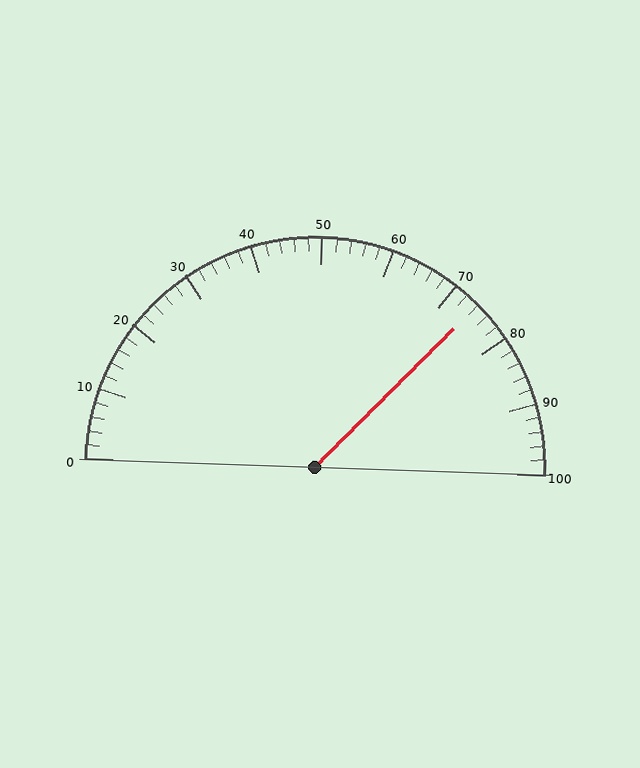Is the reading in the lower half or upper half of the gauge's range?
The reading is in the upper half of the range (0 to 100).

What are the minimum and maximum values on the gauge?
The gauge ranges from 0 to 100.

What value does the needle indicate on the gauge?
The needle indicates approximately 74.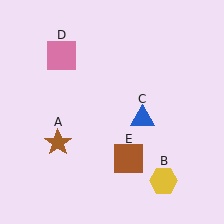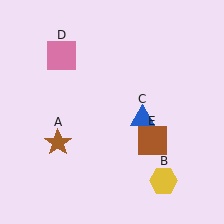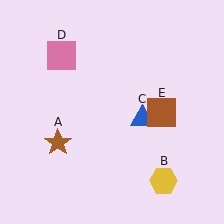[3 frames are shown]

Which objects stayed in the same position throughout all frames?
Brown star (object A) and yellow hexagon (object B) and blue triangle (object C) and pink square (object D) remained stationary.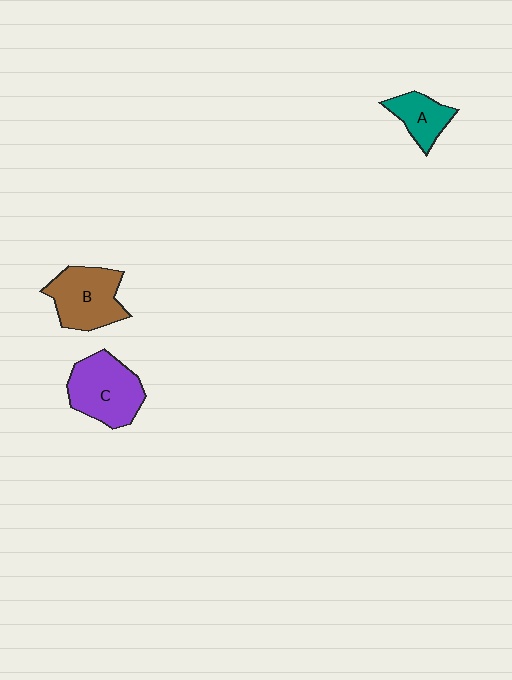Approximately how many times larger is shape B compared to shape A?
Approximately 1.7 times.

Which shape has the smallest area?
Shape A (teal).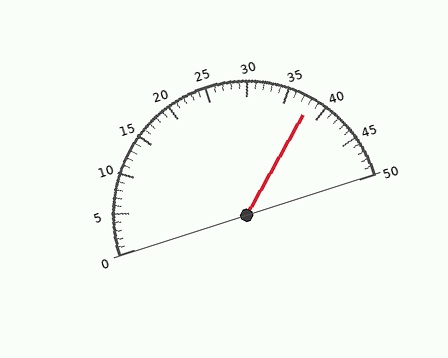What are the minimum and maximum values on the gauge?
The gauge ranges from 0 to 50.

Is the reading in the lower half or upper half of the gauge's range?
The reading is in the upper half of the range (0 to 50).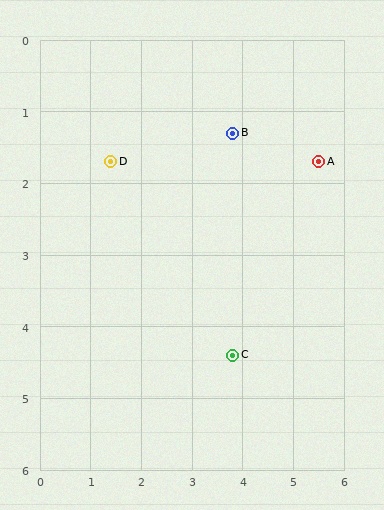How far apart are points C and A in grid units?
Points C and A are about 3.2 grid units apart.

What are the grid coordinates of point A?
Point A is at approximately (5.5, 1.7).